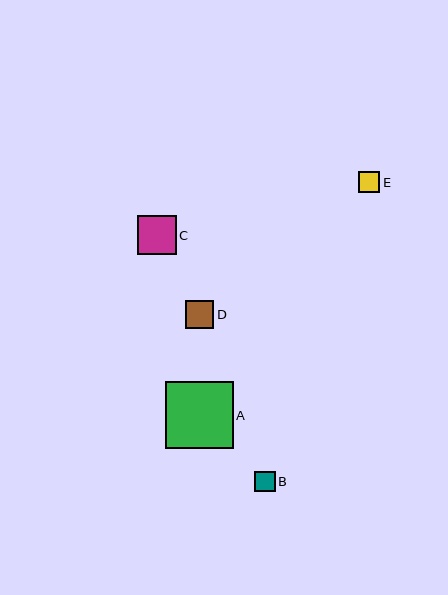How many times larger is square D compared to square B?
Square D is approximately 1.4 times the size of square B.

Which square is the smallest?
Square B is the smallest with a size of approximately 20 pixels.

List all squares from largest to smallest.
From largest to smallest: A, C, D, E, B.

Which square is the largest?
Square A is the largest with a size of approximately 67 pixels.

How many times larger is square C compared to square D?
Square C is approximately 1.4 times the size of square D.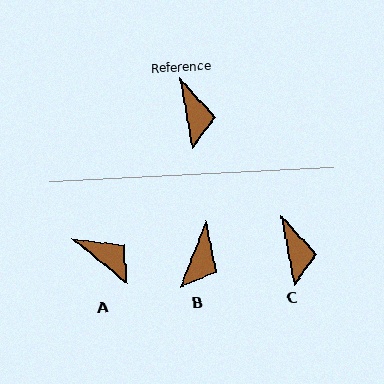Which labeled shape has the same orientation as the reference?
C.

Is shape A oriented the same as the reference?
No, it is off by about 40 degrees.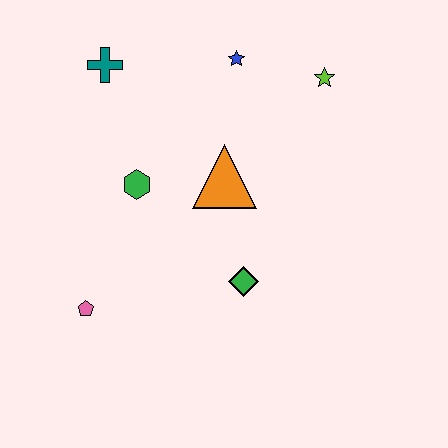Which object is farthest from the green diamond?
The teal cross is farthest from the green diamond.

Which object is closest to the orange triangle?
The green hexagon is closest to the orange triangle.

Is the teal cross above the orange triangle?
Yes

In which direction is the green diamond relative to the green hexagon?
The green diamond is to the right of the green hexagon.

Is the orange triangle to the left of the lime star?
Yes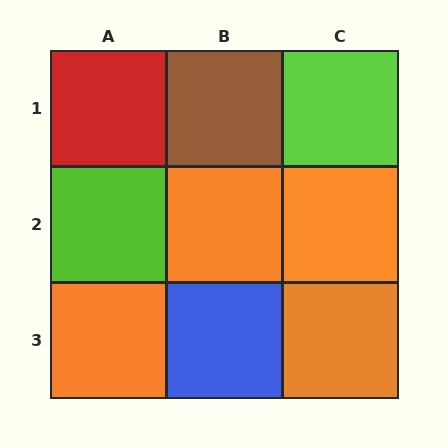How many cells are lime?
2 cells are lime.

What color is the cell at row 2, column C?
Orange.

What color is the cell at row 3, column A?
Orange.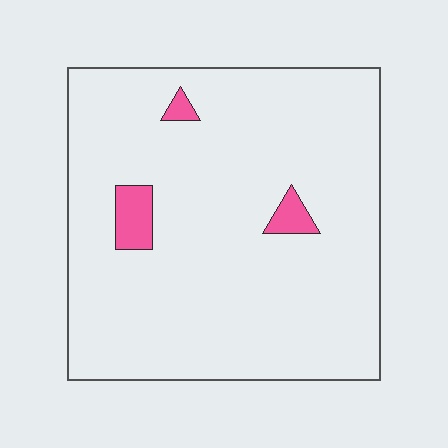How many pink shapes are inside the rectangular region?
3.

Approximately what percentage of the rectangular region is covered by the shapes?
Approximately 5%.